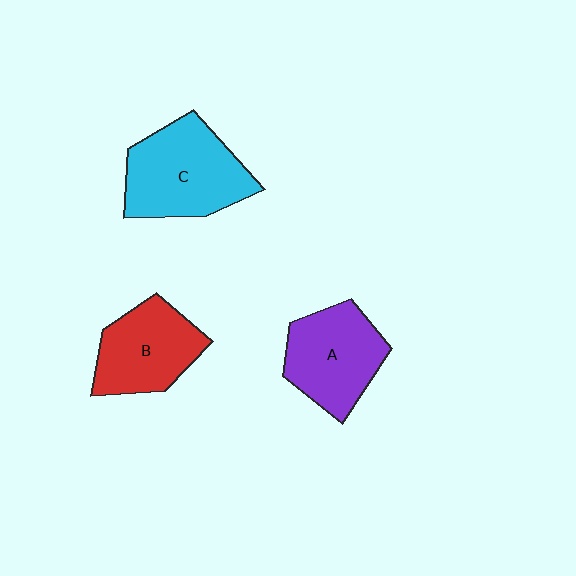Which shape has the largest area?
Shape C (cyan).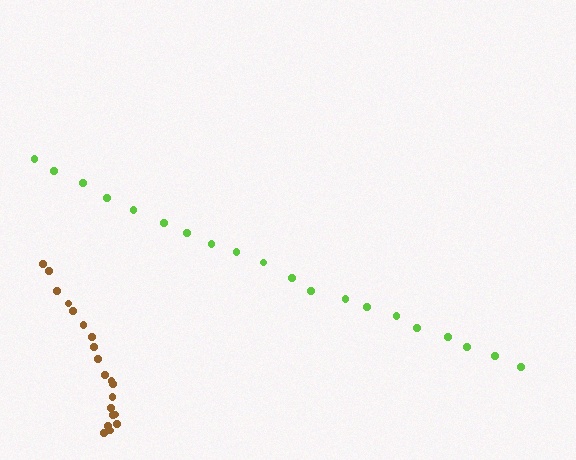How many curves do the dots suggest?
There are 2 distinct paths.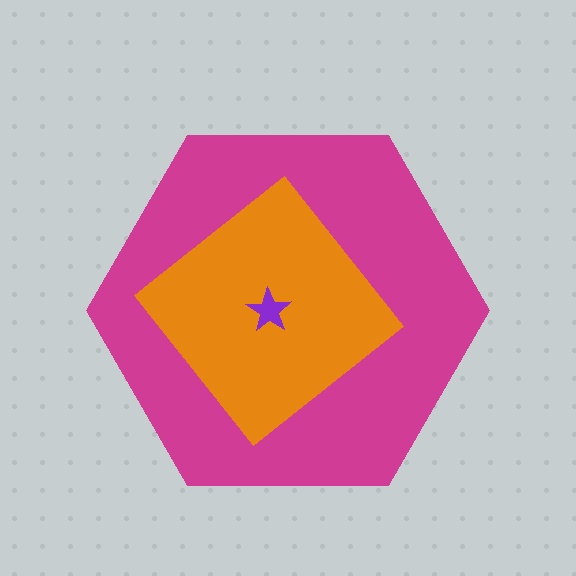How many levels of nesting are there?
3.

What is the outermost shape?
The magenta hexagon.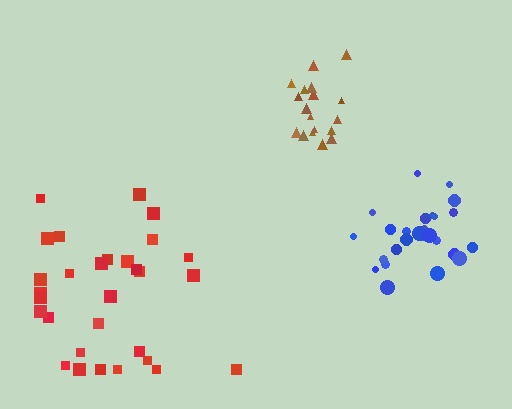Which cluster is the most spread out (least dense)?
Red.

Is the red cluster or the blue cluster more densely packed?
Blue.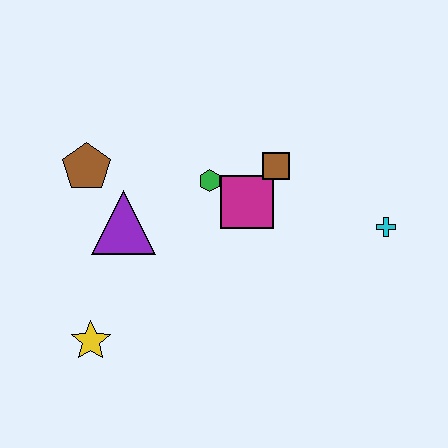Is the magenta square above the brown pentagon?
No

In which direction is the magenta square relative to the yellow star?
The magenta square is to the right of the yellow star.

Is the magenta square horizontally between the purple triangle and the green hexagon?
No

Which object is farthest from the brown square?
The yellow star is farthest from the brown square.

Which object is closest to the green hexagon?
The magenta square is closest to the green hexagon.